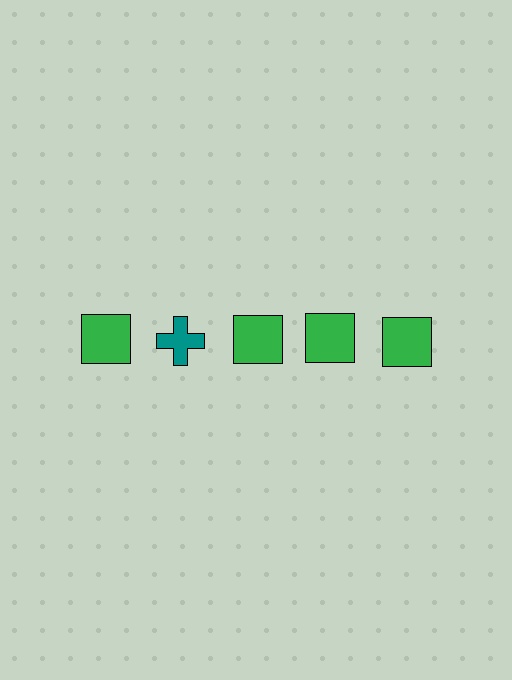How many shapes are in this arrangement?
There are 5 shapes arranged in a grid pattern.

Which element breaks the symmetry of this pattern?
The teal cross in the top row, second from left column breaks the symmetry. All other shapes are green squares.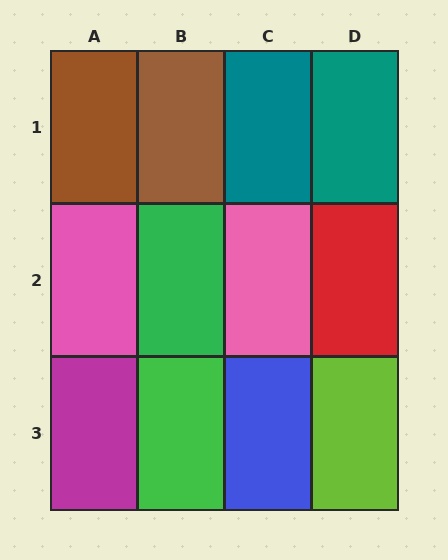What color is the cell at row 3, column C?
Blue.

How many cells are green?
2 cells are green.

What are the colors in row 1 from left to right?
Brown, brown, teal, teal.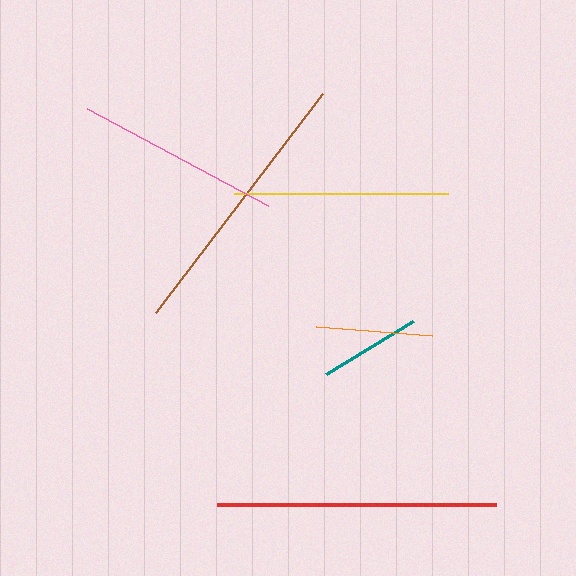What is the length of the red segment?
The red segment is approximately 279 pixels long.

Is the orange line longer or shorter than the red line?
The red line is longer than the orange line.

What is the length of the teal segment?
The teal segment is approximately 102 pixels long.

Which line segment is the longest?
The red line is the longest at approximately 279 pixels.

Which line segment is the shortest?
The teal line is the shortest at approximately 102 pixels.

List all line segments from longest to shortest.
From longest to shortest: red, brown, yellow, pink, orange, teal.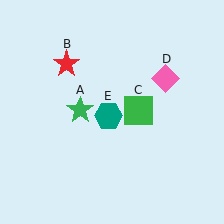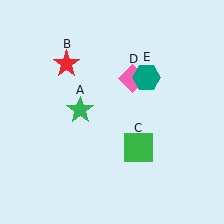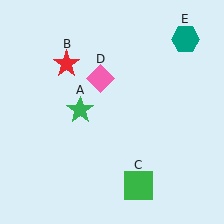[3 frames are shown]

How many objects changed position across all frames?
3 objects changed position: green square (object C), pink diamond (object D), teal hexagon (object E).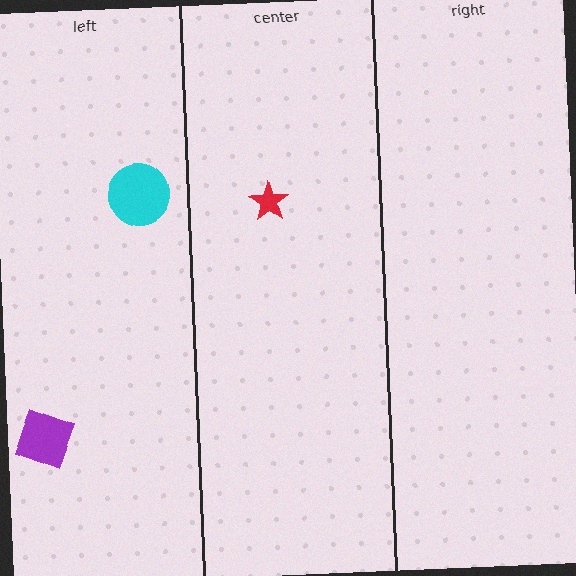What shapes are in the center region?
The red star.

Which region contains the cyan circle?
The left region.